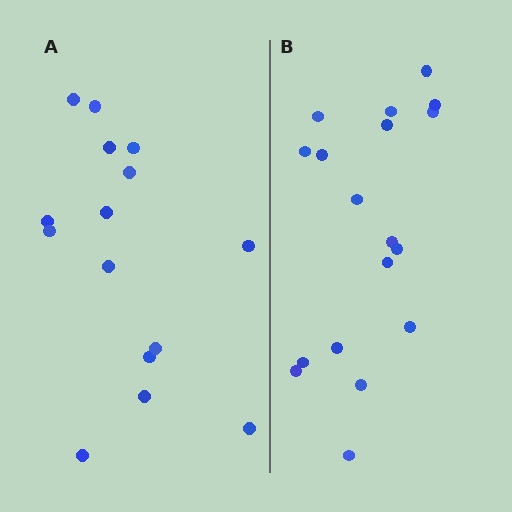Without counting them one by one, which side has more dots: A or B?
Region B (the right region) has more dots.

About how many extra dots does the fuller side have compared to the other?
Region B has just a few more — roughly 2 or 3 more dots than region A.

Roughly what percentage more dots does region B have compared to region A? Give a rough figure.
About 20% more.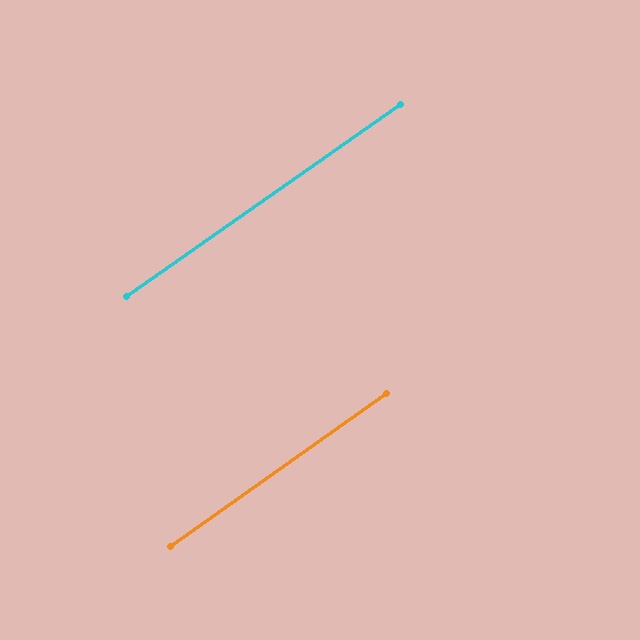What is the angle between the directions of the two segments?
Approximately 0 degrees.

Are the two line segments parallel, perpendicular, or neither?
Parallel — their directions differ by only 0.4°.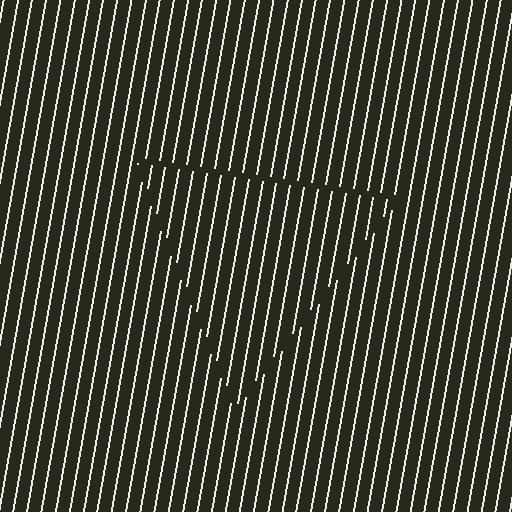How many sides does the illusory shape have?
3 sides — the line-ends trace a triangle.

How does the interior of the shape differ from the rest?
The interior of the shape contains the same grating, shifted by half a period — the contour is defined by the phase discontinuity where line-ends from the inner and outer gratings abut.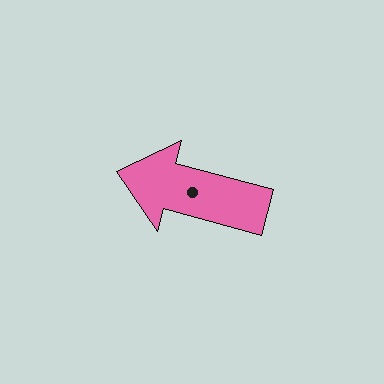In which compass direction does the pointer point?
West.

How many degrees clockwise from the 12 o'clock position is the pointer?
Approximately 285 degrees.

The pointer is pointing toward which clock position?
Roughly 10 o'clock.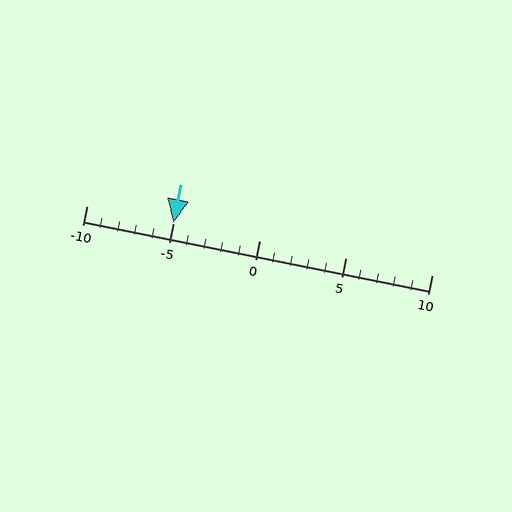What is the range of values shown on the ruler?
The ruler shows values from -10 to 10.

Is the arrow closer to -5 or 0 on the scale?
The arrow is closer to -5.